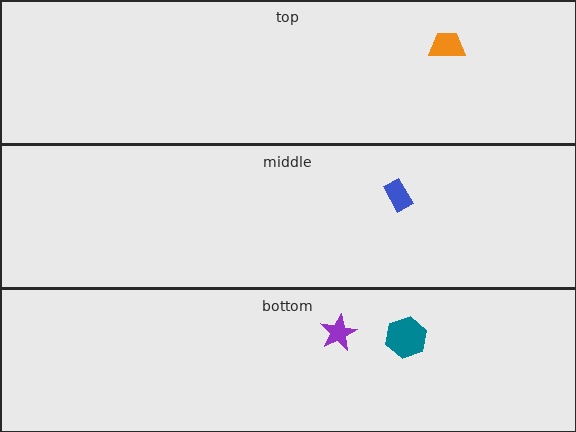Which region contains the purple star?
The bottom region.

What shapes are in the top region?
The orange trapezoid.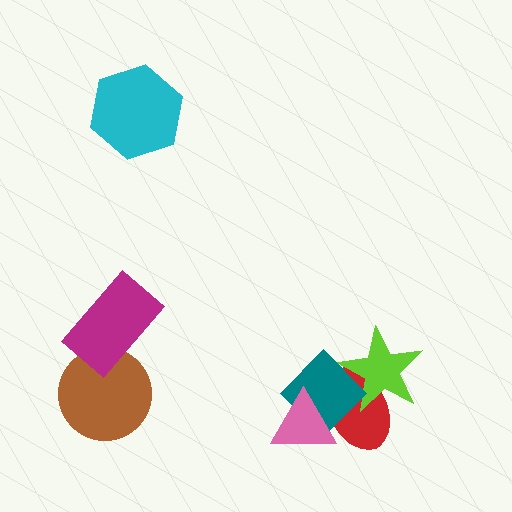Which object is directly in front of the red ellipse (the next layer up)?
The lime star is directly in front of the red ellipse.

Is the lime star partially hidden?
Yes, it is partially covered by another shape.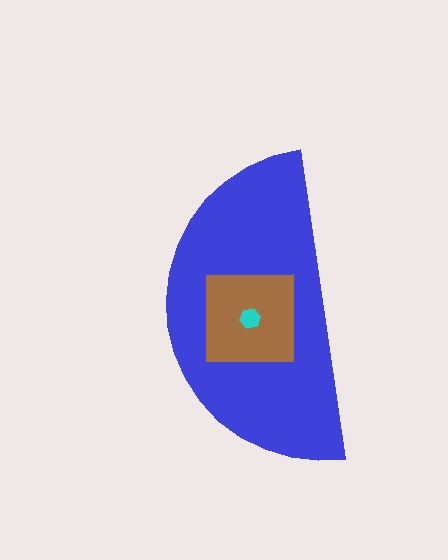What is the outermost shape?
The blue semicircle.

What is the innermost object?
The cyan hexagon.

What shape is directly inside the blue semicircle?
The brown square.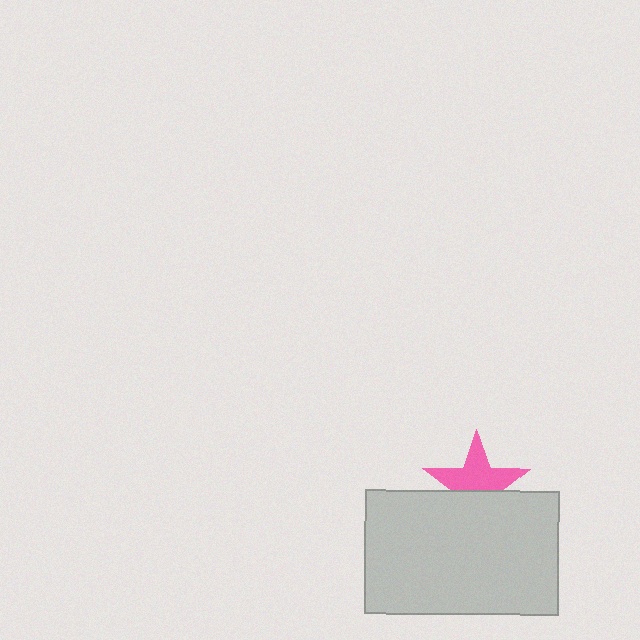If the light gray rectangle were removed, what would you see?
You would see the complete pink star.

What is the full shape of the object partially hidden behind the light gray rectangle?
The partially hidden object is a pink star.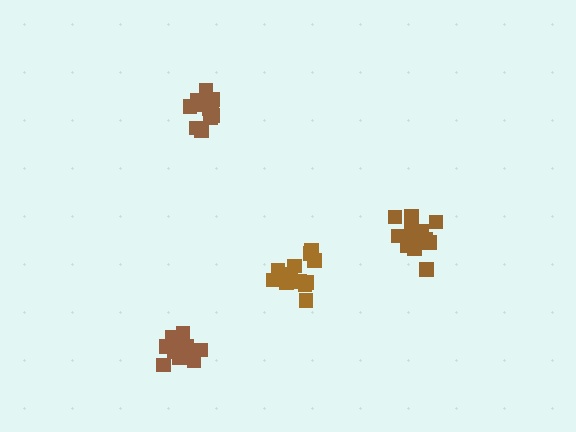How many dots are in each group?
Group 1: 14 dots, Group 2: 15 dots, Group 3: 12 dots, Group 4: 13 dots (54 total).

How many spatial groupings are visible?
There are 4 spatial groupings.